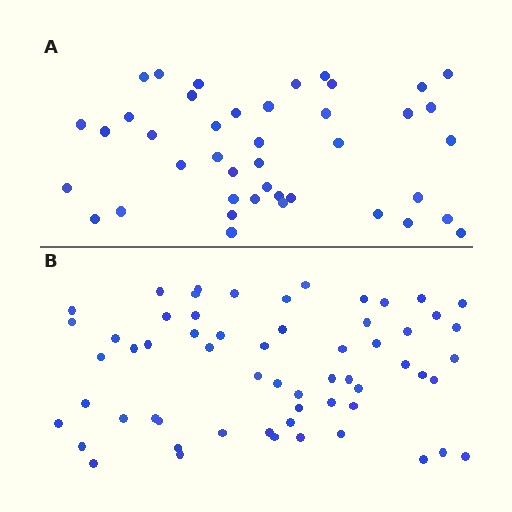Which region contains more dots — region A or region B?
Region B (the bottom region) has more dots.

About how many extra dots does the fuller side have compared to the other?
Region B has approximately 20 more dots than region A.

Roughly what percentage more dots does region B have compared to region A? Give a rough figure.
About 45% more.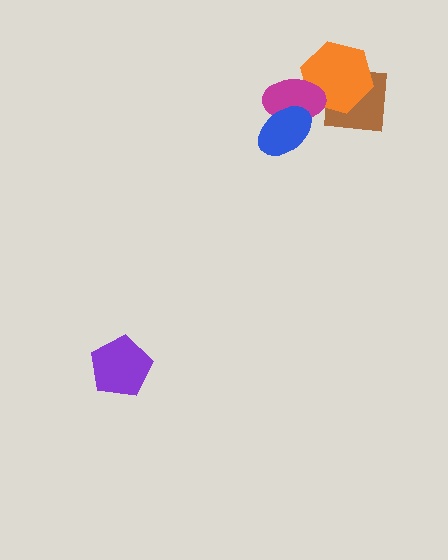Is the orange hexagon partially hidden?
Yes, it is partially covered by another shape.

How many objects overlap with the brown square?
2 objects overlap with the brown square.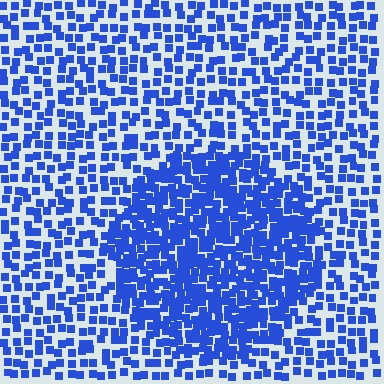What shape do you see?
I see a circle.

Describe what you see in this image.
The image contains small blue elements arranged at two different densities. A circle-shaped region is visible where the elements are more densely packed than the surrounding area.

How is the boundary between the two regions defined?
The boundary is defined by a change in element density (approximately 2.0x ratio). All elements are the same color, size, and shape.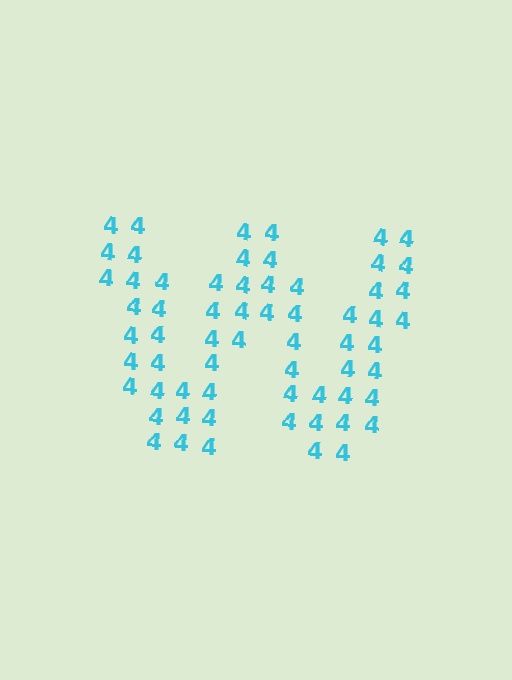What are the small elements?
The small elements are digit 4's.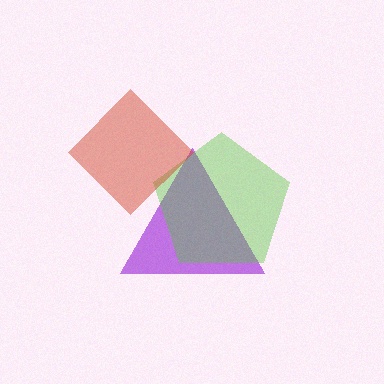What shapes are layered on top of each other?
The layered shapes are: a purple triangle, a lime pentagon, a red diamond.